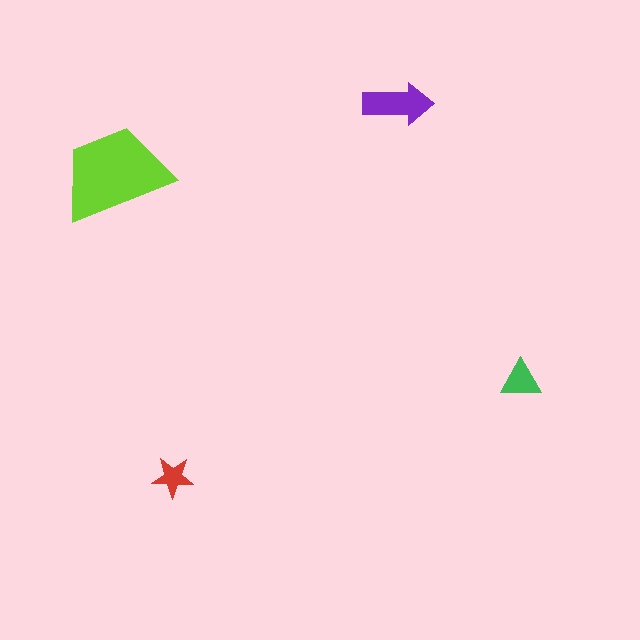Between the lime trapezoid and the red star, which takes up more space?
The lime trapezoid.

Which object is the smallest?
The red star.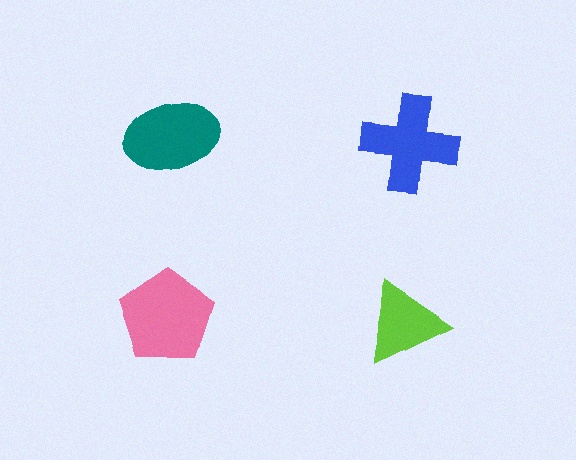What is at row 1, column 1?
A teal ellipse.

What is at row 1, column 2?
A blue cross.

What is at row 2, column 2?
A lime triangle.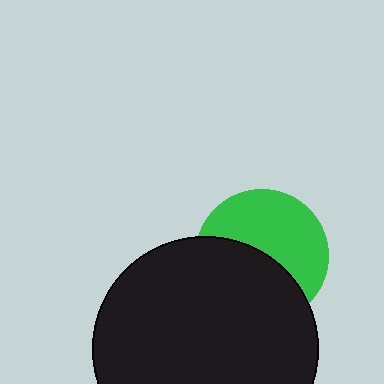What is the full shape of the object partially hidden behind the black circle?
The partially hidden object is a green circle.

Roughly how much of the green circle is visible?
About half of it is visible (roughly 52%).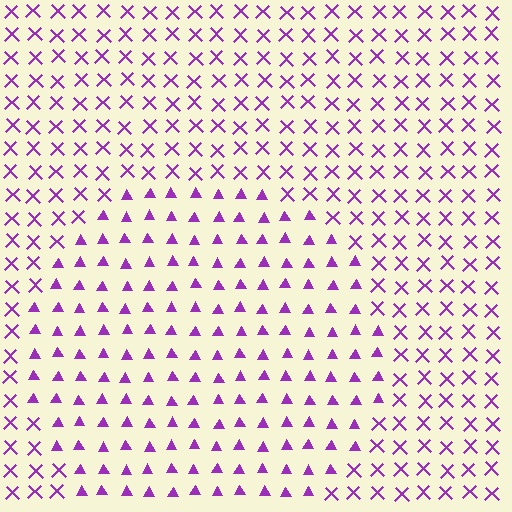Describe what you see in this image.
The image is filled with small purple elements arranged in a uniform grid. A circle-shaped region contains triangles, while the surrounding area contains X marks. The boundary is defined purely by the change in element shape.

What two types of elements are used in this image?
The image uses triangles inside the circle region and X marks outside it.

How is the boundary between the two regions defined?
The boundary is defined by a change in element shape: triangles inside vs. X marks outside. All elements share the same color and spacing.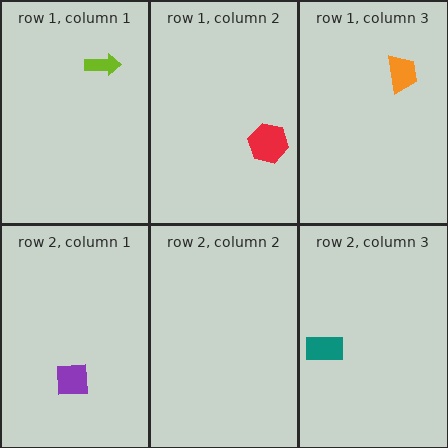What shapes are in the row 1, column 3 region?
The orange trapezoid.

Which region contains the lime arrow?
The row 1, column 1 region.